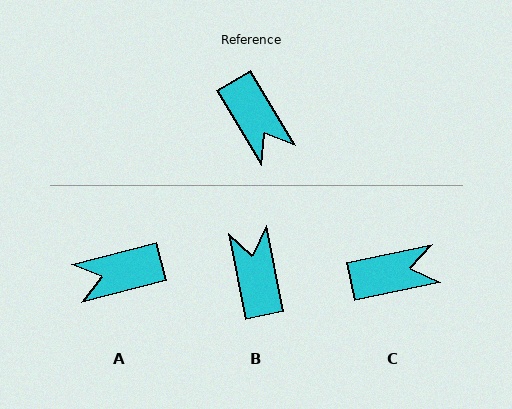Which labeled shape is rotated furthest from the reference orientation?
B, about 161 degrees away.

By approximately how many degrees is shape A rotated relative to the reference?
Approximately 106 degrees clockwise.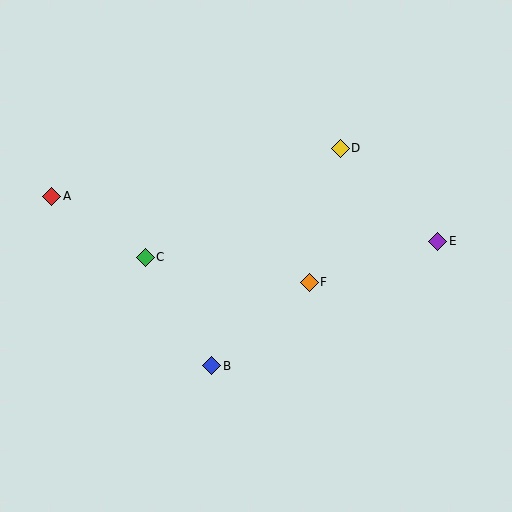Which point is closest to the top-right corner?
Point D is closest to the top-right corner.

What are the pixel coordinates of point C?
Point C is at (145, 257).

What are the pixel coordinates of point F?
Point F is at (309, 282).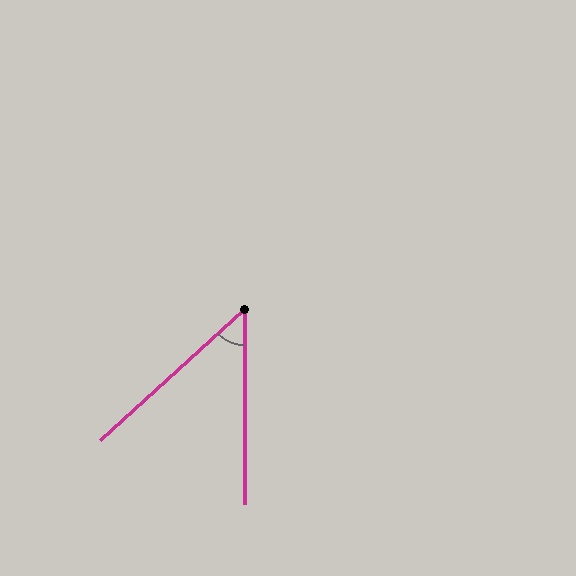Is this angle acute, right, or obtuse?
It is acute.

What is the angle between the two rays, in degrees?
Approximately 48 degrees.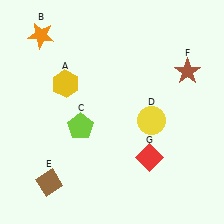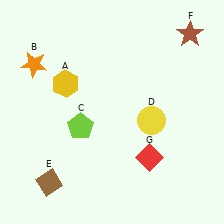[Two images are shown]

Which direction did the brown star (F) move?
The brown star (F) moved up.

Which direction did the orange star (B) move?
The orange star (B) moved down.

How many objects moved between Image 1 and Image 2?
2 objects moved between the two images.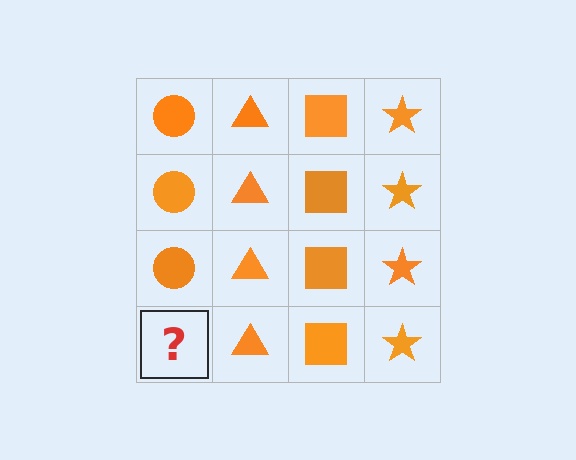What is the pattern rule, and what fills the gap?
The rule is that each column has a consistent shape. The gap should be filled with an orange circle.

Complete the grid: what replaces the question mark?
The question mark should be replaced with an orange circle.